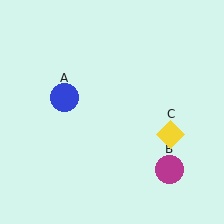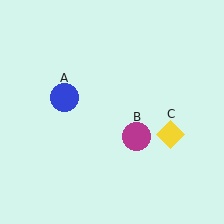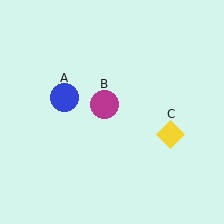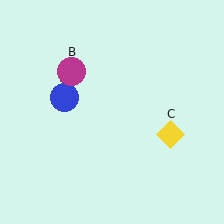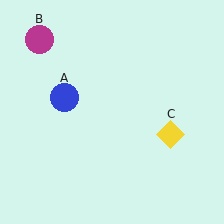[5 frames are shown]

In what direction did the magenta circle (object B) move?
The magenta circle (object B) moved up and to the left.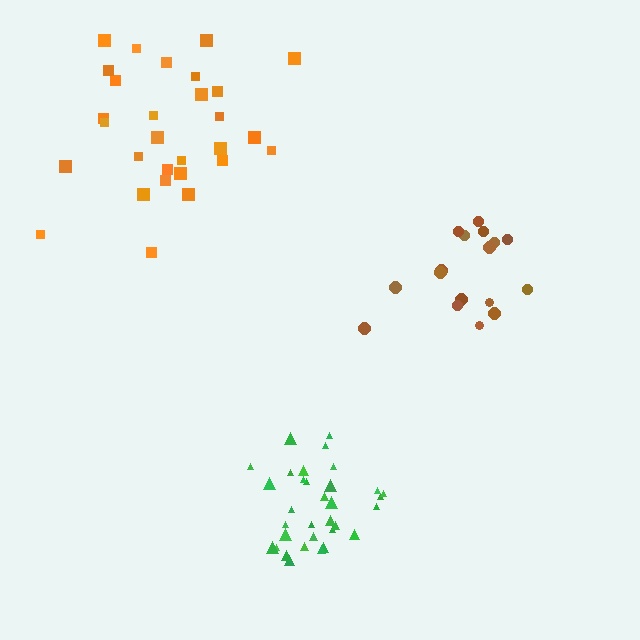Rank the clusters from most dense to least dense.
green, brown, orange.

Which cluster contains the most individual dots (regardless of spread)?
Green (33).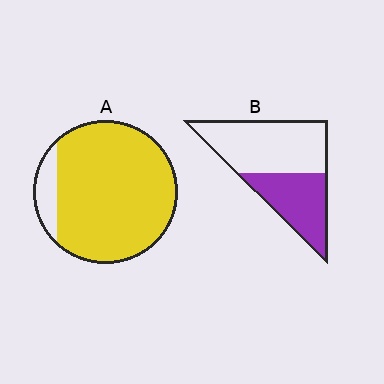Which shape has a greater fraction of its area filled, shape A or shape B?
Shape A.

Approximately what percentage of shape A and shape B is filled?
A is approximately 90% and B is approximately 40%.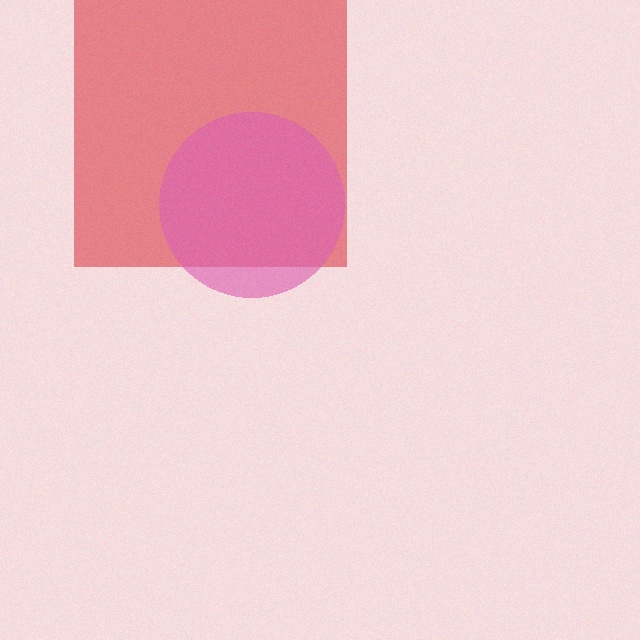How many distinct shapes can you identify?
There are 2 distinct shapes: a red square, a pink circle.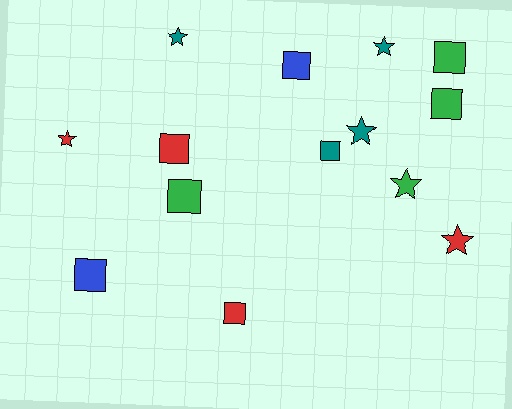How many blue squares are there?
There are 2 blue squares.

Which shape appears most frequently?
Square, with 8 objects.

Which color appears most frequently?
Teal, with 4 objects.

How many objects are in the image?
There are 14 objects.